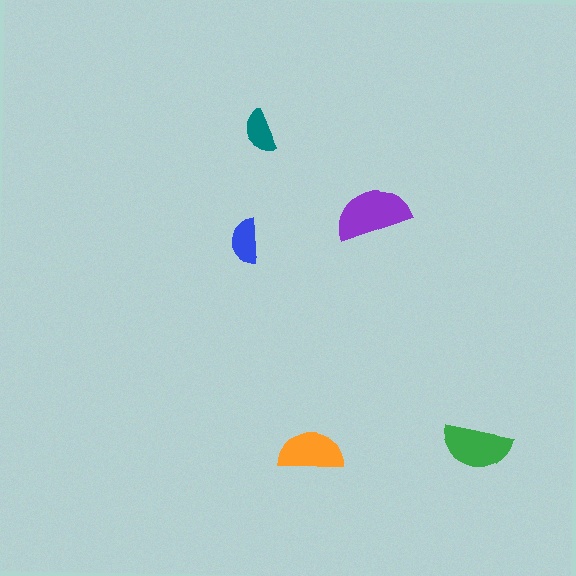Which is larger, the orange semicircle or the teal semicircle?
The orange one.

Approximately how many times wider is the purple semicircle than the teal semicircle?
About 1.5 times wider.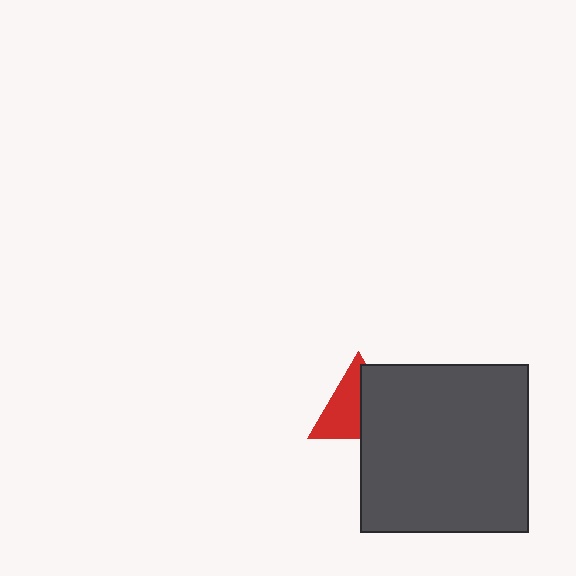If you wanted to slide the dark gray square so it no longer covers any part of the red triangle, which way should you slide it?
Slide it right — that is the most direct way to separate the two shapes.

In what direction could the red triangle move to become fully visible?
The red triangle could move left. That would shift it out from behind the dark gray square entirely.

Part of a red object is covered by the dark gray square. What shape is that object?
It is a triangle.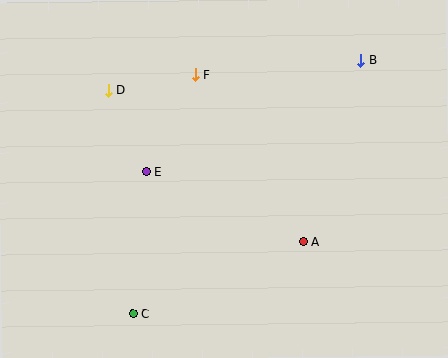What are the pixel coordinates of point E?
Point E is at (146, 172).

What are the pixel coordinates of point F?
Point F is at (195, 75).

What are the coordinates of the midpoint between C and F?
The midpoint between C and F is at (164, 194).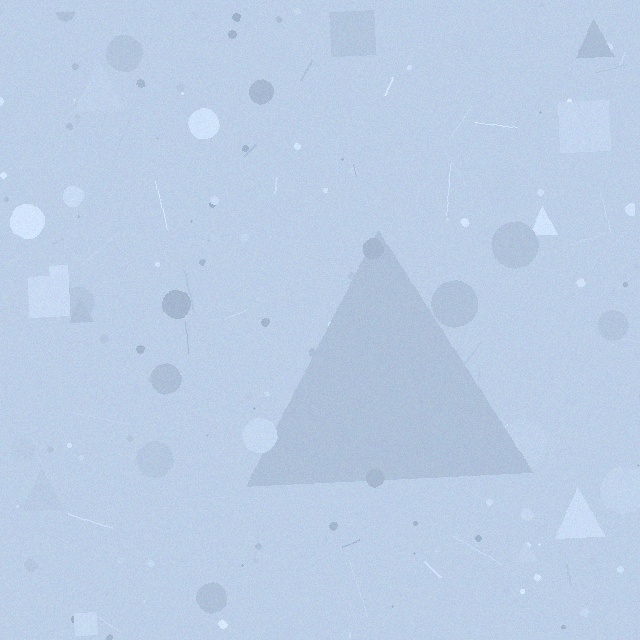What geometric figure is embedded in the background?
A triangle is embedded in the background.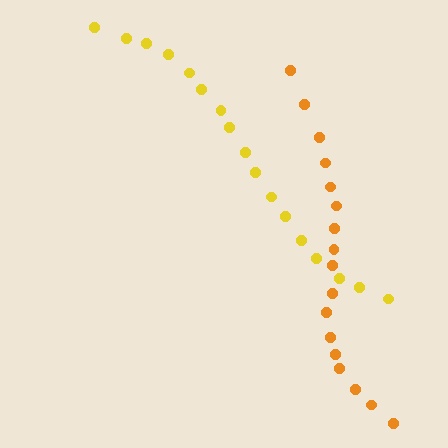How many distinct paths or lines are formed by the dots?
There are 2 distinct paths.